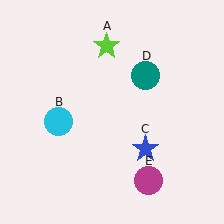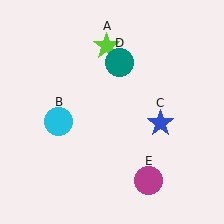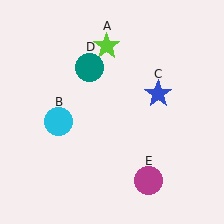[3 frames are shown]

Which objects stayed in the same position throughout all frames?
Lime star (object A) and cyan circle (object B) and magenta circle (object E) remained stationary.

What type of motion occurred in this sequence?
The blue star (object C), teal circle (object D) rotated counterclockwise around the center of the scene.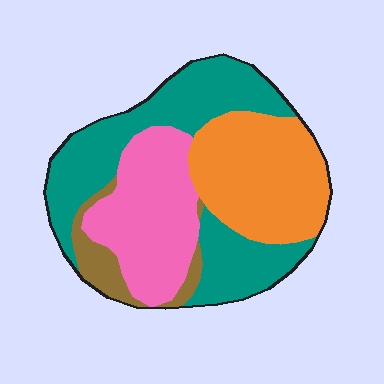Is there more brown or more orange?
Orange.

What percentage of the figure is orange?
Orange takes up about one quarter (1/4) of the figure.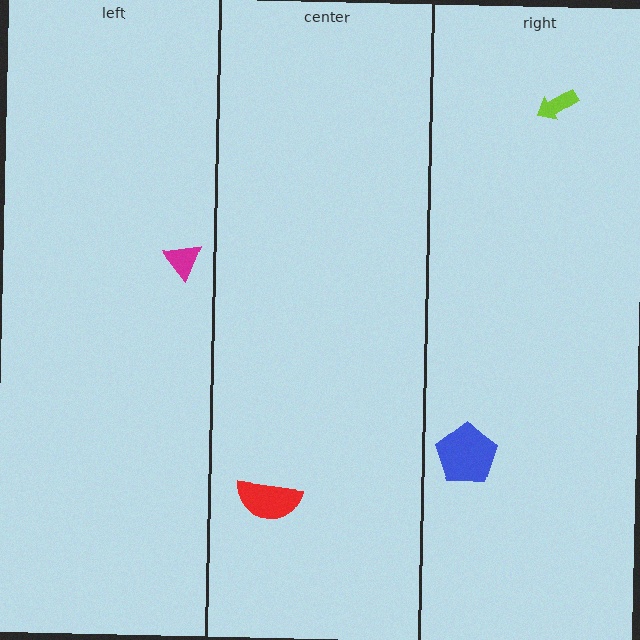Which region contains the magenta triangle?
The left region.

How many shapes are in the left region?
1.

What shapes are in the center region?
The red semicircle.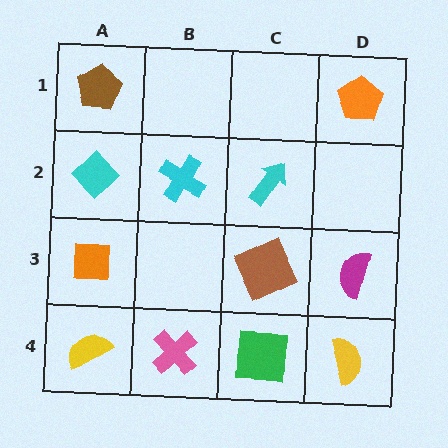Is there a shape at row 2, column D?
No, that cell is empty.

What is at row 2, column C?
A cyan arrow.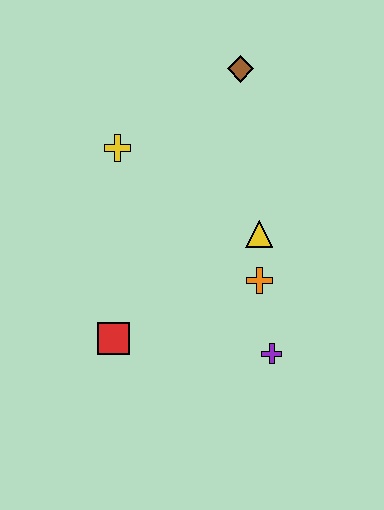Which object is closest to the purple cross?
The orange cross is closest to the purple cross.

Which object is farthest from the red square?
The brown diamond is farthest from the red square.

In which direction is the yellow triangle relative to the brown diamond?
The yellow triangle is below the brown diamond.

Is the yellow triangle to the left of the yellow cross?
No